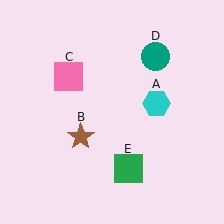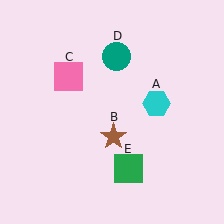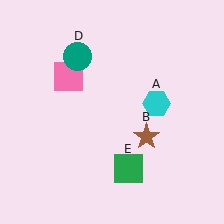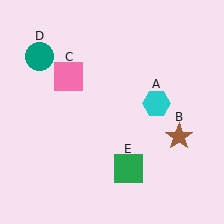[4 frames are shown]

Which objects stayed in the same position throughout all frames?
Cyan hexagon (object A) and pink square (object C) and green square (object E) remained stationary.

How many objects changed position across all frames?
2 objects changed position: brown star (object B), teal circle (object D).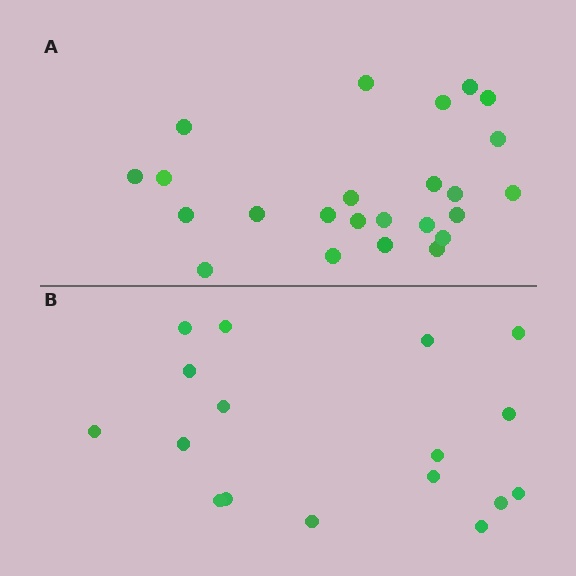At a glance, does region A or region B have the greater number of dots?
Region A (the top region) has more dots.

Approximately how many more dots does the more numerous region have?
Region A has roughly 8 or so more dots than region B.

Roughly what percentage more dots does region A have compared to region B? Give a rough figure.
About 40% more.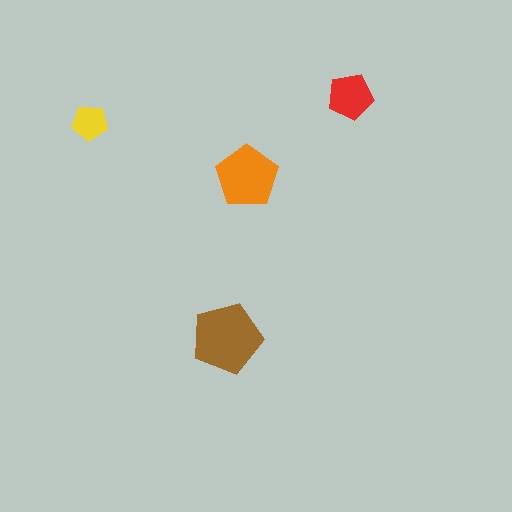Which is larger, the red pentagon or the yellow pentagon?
The red one.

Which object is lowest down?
The brown pentagon is bottommost.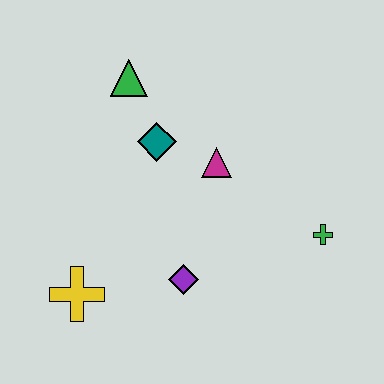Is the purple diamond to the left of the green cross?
Yes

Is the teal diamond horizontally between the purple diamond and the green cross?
No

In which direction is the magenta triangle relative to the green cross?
The magenta triangle is to the left of the green cross.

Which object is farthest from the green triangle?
The green cross is farthest from the green triangle.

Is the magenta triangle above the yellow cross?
Yes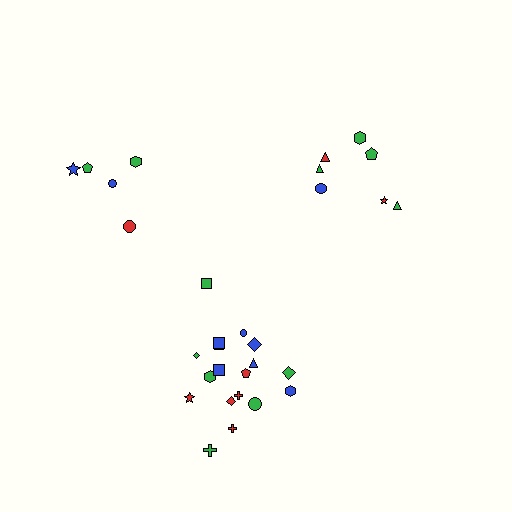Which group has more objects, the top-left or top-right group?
The top-right group.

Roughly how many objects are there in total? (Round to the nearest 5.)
Roughly 30 objects in total.